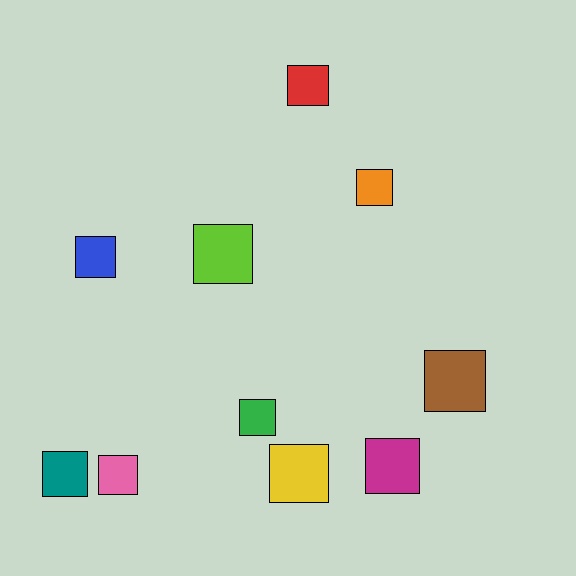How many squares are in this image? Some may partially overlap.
There are 10 squares.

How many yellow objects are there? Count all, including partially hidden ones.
There is 1 yellow object.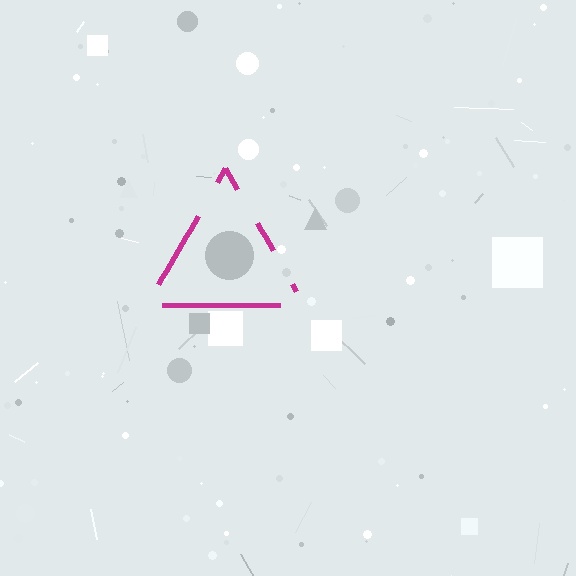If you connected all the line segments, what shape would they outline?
They would outline a triangle.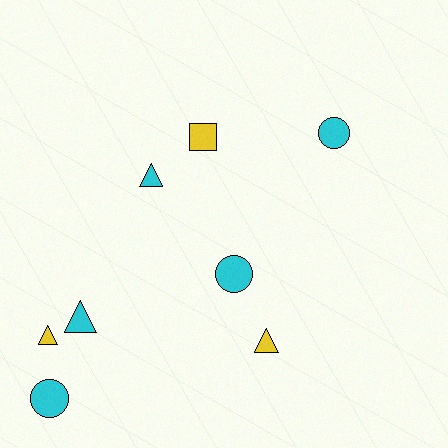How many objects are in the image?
There are 8 objects.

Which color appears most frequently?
Cyan, with 5 objects.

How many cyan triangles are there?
There are 2 cyan triangles.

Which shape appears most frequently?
Triangle, with 4 objects.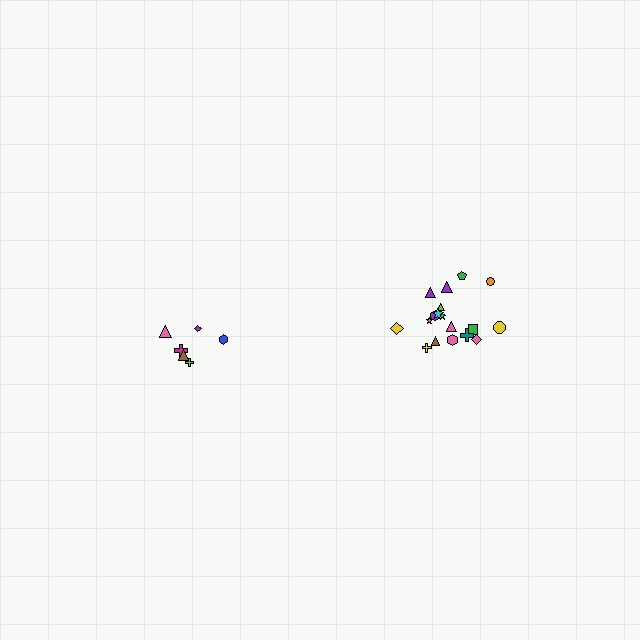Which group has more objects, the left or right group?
The right group.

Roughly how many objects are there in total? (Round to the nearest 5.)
Roughly 25 objects in total.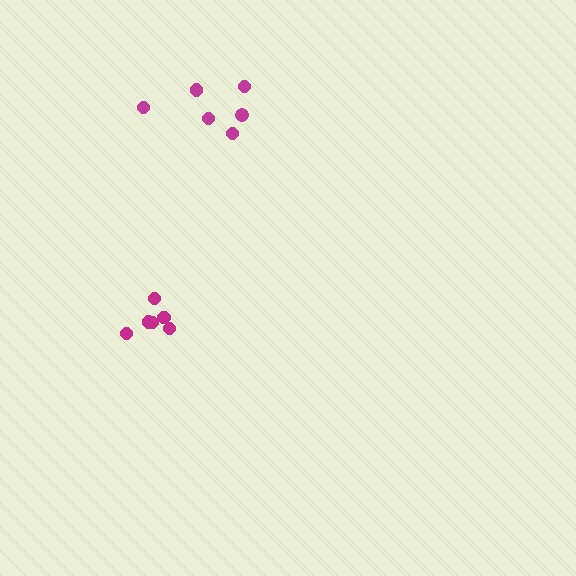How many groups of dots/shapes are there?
There are 2 groups.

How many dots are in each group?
Group 1: 6 dots, Group 2: 6 dots (12 total).